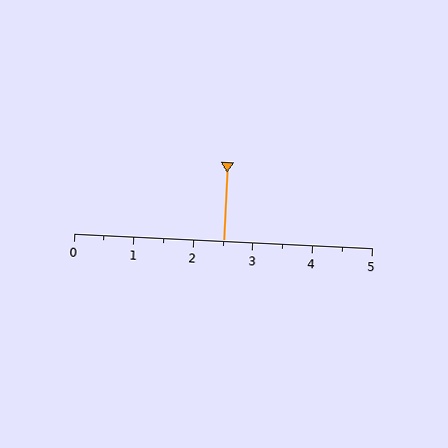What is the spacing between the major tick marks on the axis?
The major ticks are spaced 1 apart.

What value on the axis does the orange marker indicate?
The marker indicates approximately 2.5.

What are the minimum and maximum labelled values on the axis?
The axis runs from 0 to 5.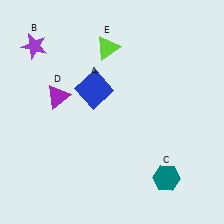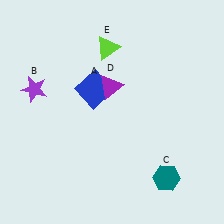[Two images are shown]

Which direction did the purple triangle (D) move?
The purple triangle (D) moved right.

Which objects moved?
The objects that moved are: the purple star (B), the purple triangle (D).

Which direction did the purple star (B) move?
The purple star (B) moved down.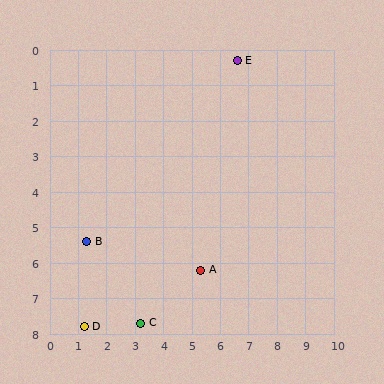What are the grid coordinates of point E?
Point E is at approximately (6.6, 0.3).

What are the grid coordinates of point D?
Point D is at approximately (1.2, 7.8).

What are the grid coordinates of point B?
Point B is at approximately (1.3, 5.4).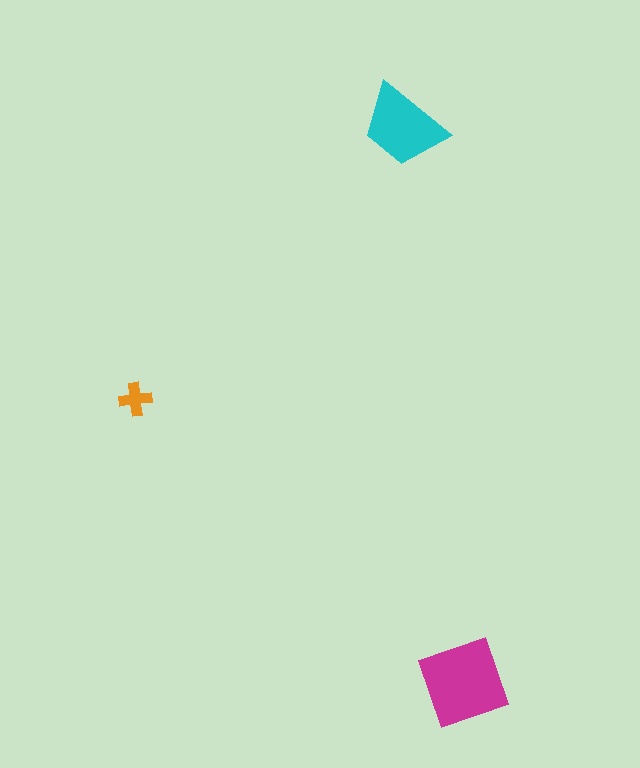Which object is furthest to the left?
The orange cross is leftmost.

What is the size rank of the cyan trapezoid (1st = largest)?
2nd.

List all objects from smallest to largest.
The orange cross, the cyan trapezoid, the magenta diamond.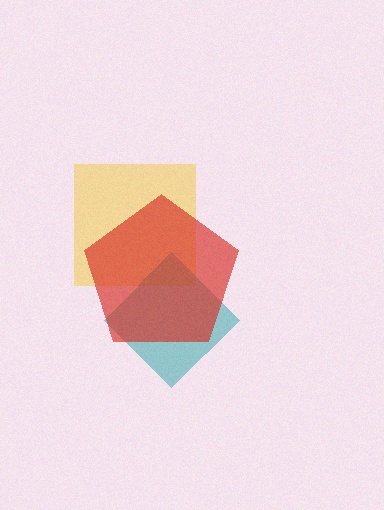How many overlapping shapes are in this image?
There are 3 overlapping shapes in the image.